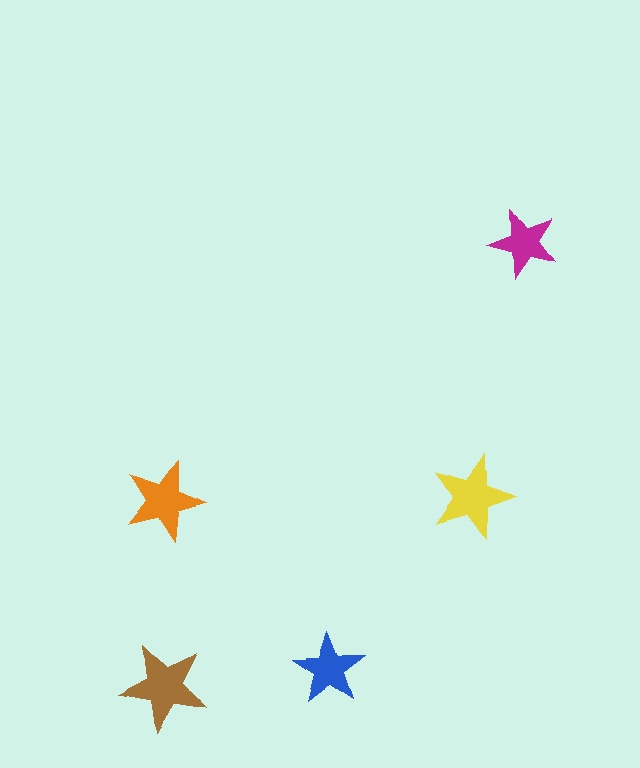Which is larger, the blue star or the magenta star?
The blue one.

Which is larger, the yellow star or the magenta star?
The yellow one.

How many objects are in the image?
There are 5 objects in the image.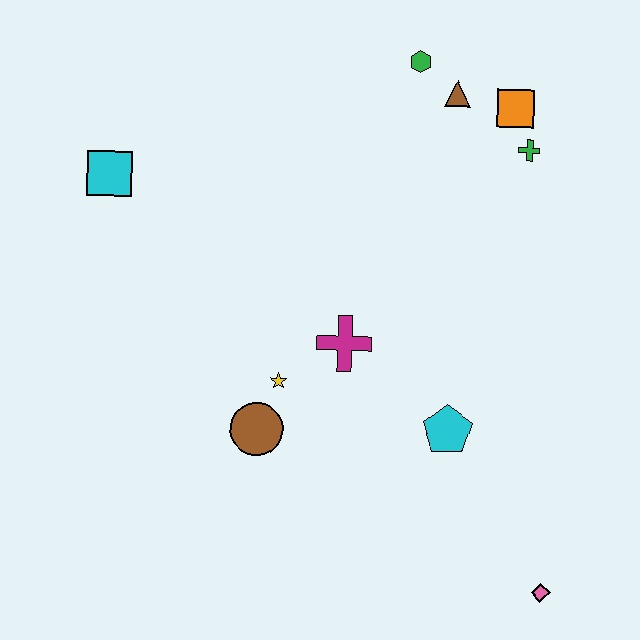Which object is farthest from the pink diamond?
The cyan square is farthest from the pink diamond.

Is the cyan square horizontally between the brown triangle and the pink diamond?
No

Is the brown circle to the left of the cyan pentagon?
Yes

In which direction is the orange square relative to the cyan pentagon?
The orange square is above the cyan pentagon.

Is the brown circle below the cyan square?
Yes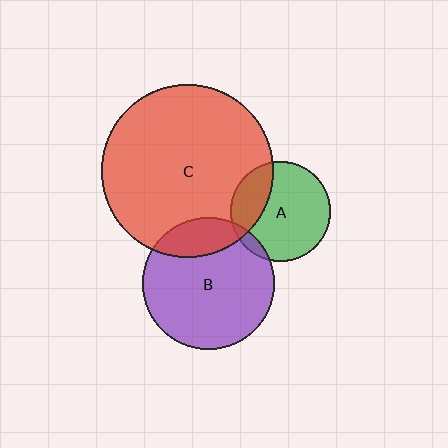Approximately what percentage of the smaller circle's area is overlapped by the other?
Approximately 25%.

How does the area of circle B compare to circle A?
Approximately 1.7 times.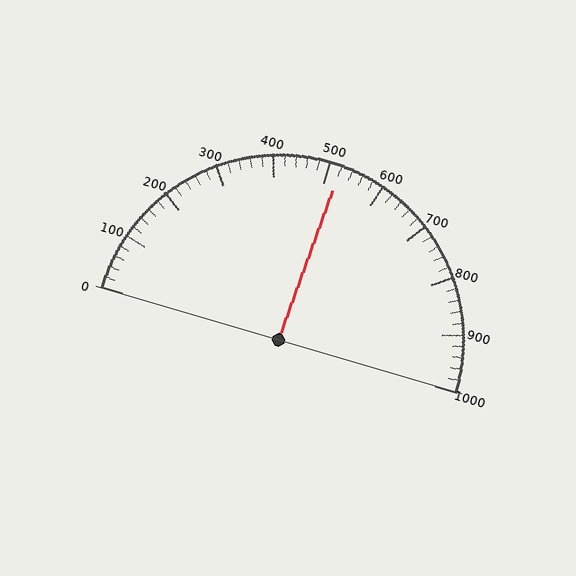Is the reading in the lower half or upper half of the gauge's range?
The reading is in the upper half of the range (0 to 1000).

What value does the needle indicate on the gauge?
The needle indicates approximately 520.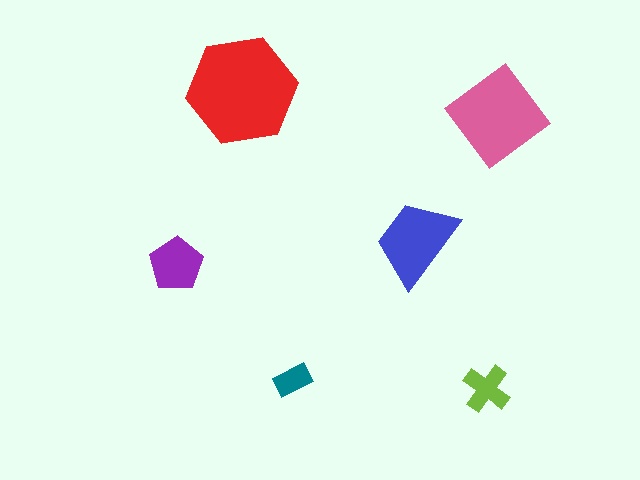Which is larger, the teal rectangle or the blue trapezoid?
The blue trapezoid.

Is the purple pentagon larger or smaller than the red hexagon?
Smaller.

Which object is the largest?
The red hexagon.